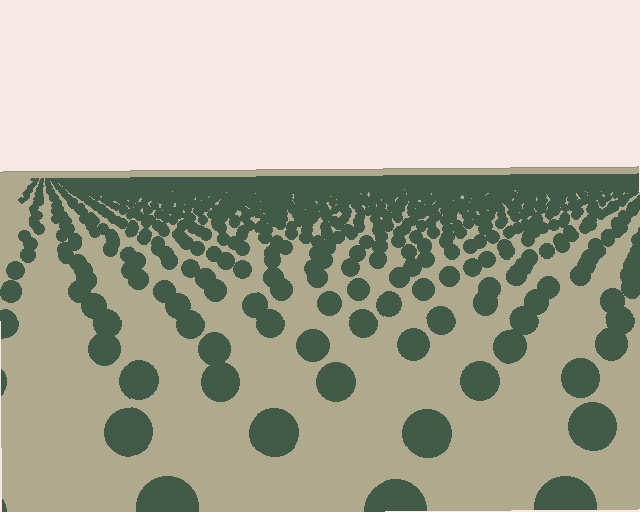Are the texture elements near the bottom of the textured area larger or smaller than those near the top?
Larger. Near the bottom, elements are closer to the viewer and appear at a bigger on-screen size.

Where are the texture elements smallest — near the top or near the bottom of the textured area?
Near the top.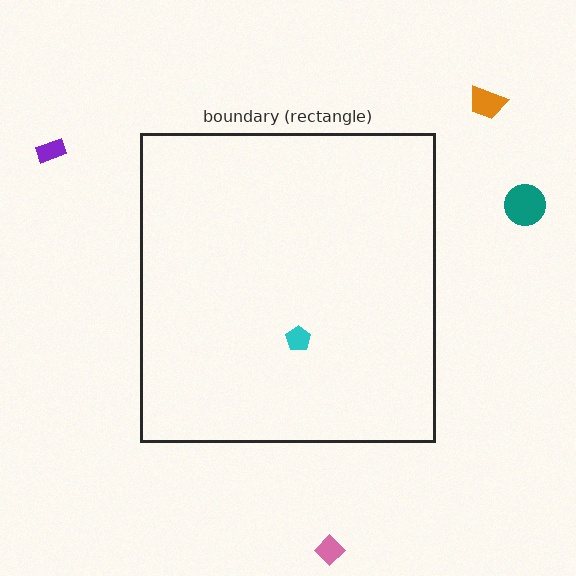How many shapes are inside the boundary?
1 inside, 4 outside.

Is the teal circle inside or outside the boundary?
Outside.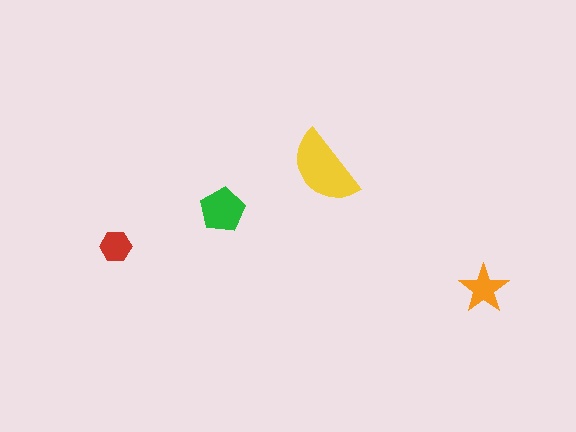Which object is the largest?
The yellow semicircle.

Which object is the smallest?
The red hexagon.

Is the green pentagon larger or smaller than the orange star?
Larger.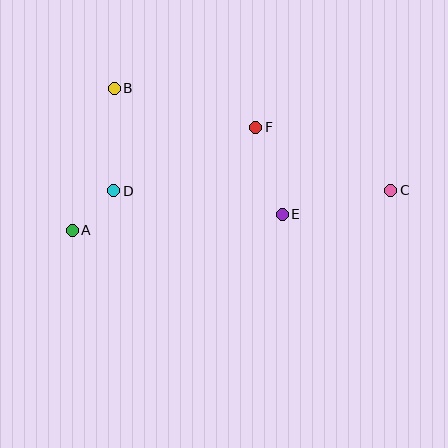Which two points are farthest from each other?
Points A and C are farthest from each other.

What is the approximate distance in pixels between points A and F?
The distance between A and F is approximately 210 pixels.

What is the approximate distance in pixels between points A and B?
The distance between A and B is approximately 148 pixels.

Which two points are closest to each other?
Points A and D are closest to each other.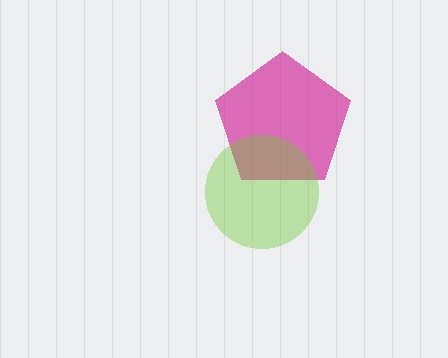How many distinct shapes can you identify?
There are 2 distinct shapes: a magenta pentagon, a lime circle.